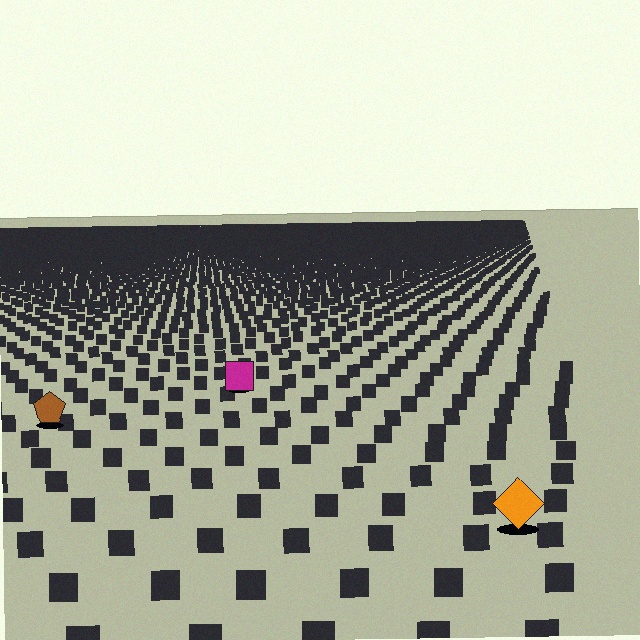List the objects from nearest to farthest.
From nearest to farthest: the orange diamond, the brown pentagon, the magenta square.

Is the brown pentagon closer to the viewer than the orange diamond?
No. The orange diamond is closer — you can tell from the texture gradient: the ground texture is coarser near it.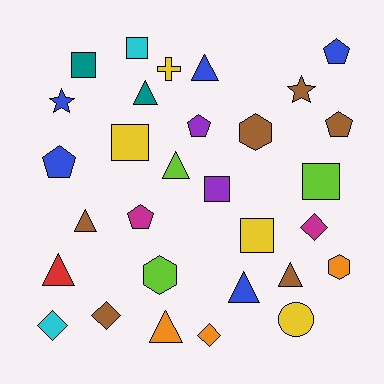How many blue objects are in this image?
There are 5 blue objects.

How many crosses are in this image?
There is 1 cross.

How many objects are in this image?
There are 30 objects.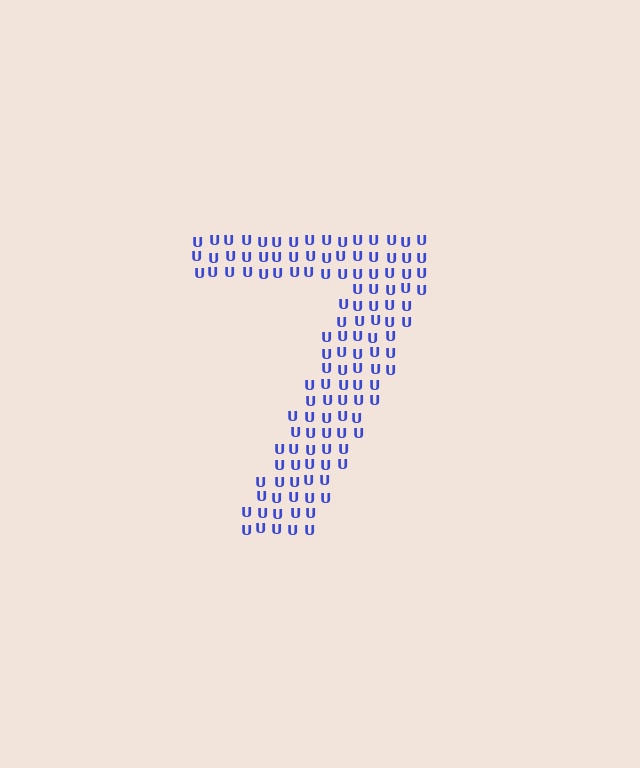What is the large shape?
The large shape is the digit 7.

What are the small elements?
The small elements are letter U's.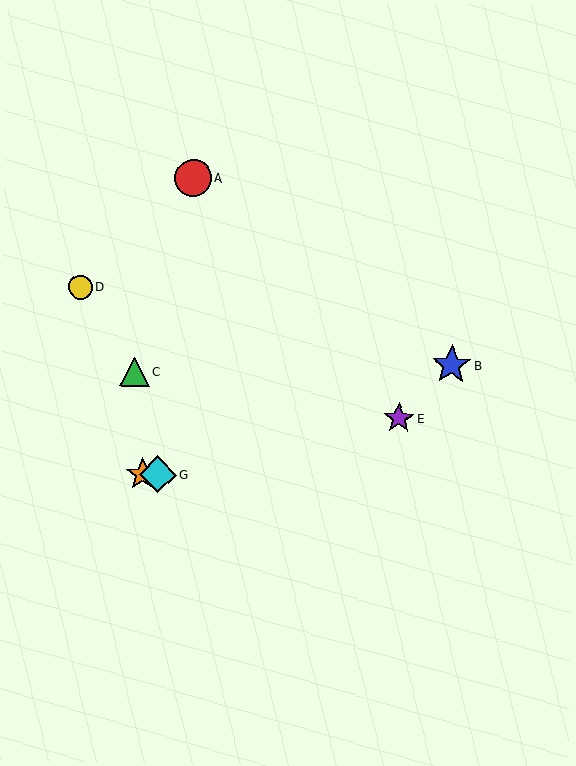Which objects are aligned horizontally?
Objects F, G are aligned horizontally.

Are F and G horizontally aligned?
Yes, both are at y≈474.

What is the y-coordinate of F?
Object F is at y≈474.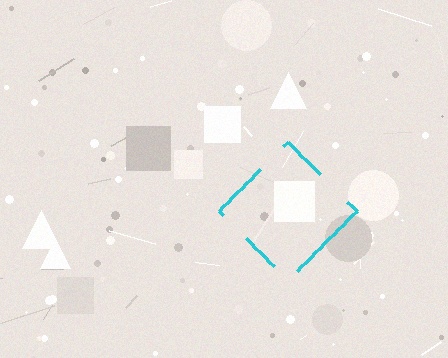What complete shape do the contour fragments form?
The contour fragments form a diamond.